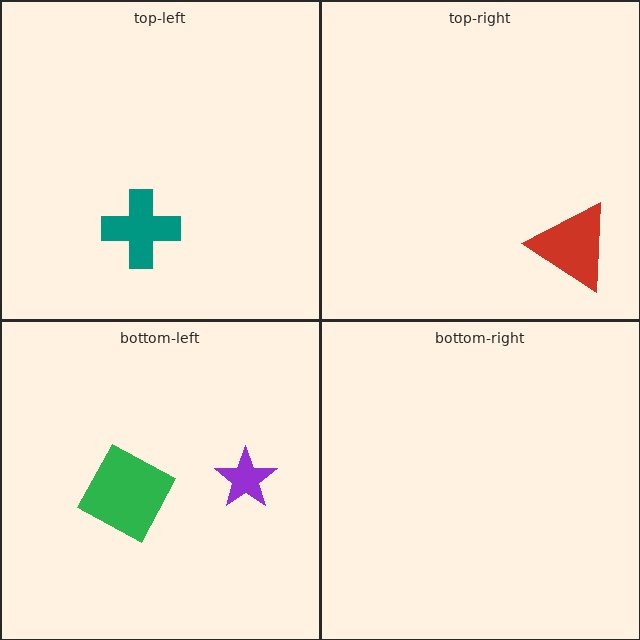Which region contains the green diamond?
The bottom-left region.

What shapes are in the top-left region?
The teal cross.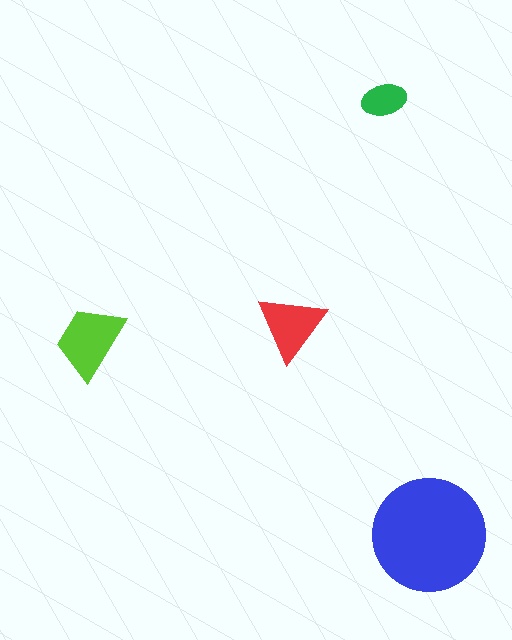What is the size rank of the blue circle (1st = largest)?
1st.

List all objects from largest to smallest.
The blue circle, the lime trapezoid, the red triangle, the green ellipse.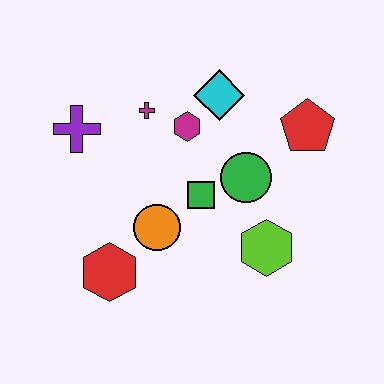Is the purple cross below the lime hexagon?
No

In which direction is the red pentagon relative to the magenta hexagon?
The red pentagon is to the right of the magenta hexagon.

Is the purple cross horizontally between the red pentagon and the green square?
No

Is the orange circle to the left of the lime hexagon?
Yes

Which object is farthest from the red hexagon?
The red pentagon is farthest from the red hexagon.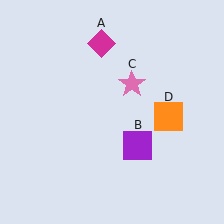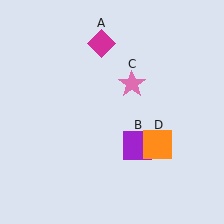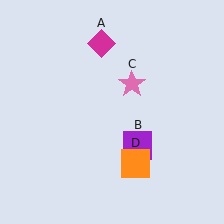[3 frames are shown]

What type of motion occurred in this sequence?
The orange square (object D) rotated clockwise around the center of the scene.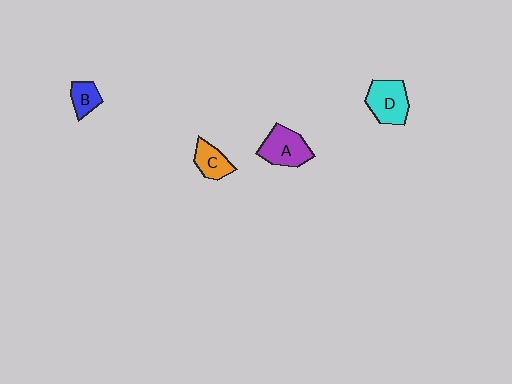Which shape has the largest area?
Shape D (cyan).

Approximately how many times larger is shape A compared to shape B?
Approximately 1.9 times.